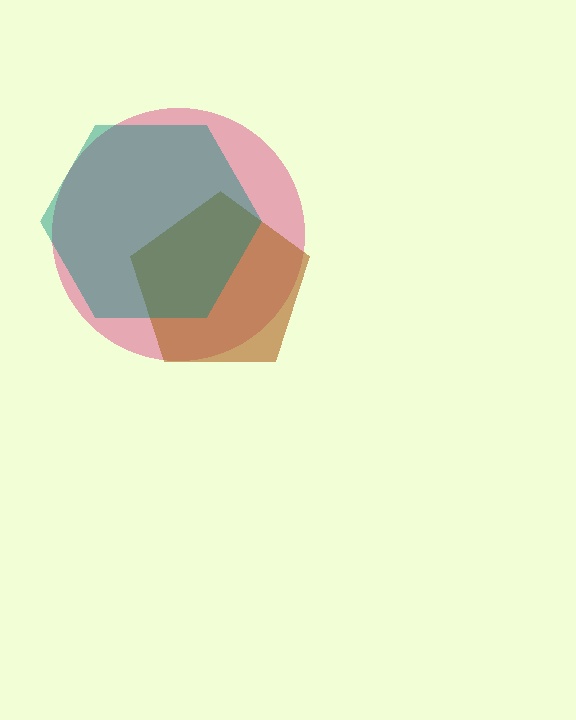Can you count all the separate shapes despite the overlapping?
Yes, there are 3 separate shapes.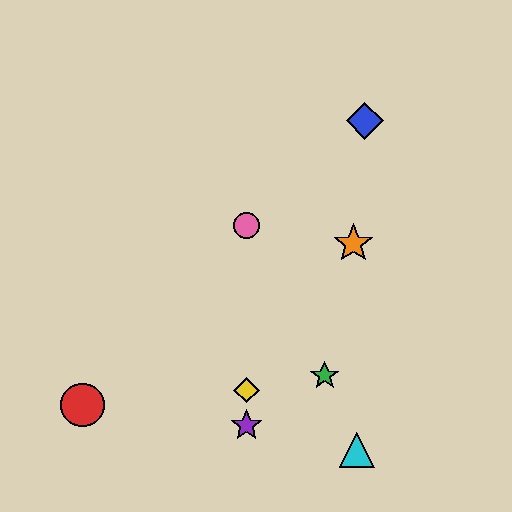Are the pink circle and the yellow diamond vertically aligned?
Yes, both are at x≈247.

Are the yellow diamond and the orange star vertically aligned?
No, the yellow diamond is at x≈247 and the orange star is at x≈353.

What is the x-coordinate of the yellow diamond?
The yellow diamond is at x≈247.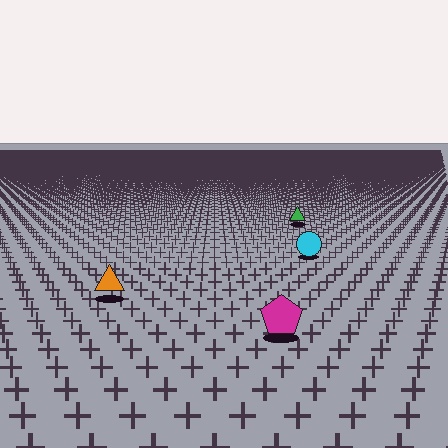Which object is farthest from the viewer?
The green triangle is farthest from the viewer. It appears smaller and the ground texture around it is denser.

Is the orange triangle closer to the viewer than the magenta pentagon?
No. The magenta pentagon is closer — you can tell from the texture gradient: the ground texture is coarser near it.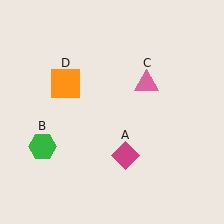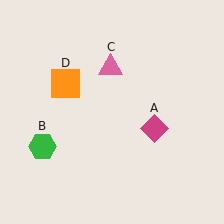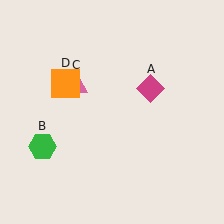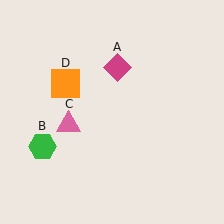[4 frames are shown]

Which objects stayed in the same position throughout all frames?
Green hexagon (object B) and orange square (object D) remained stationary.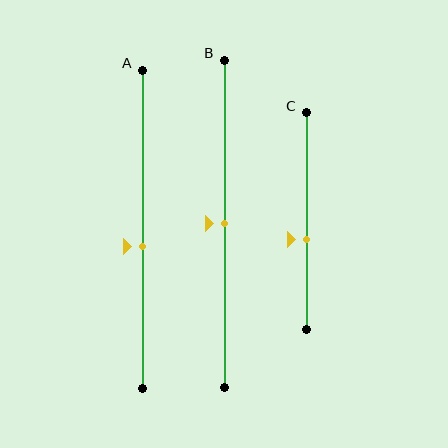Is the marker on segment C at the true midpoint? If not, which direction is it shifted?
No, the marker on segment C is shifted downward by about 8% of the segment length.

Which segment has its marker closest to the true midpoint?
Segment B has its marker closest to the true midpoint.